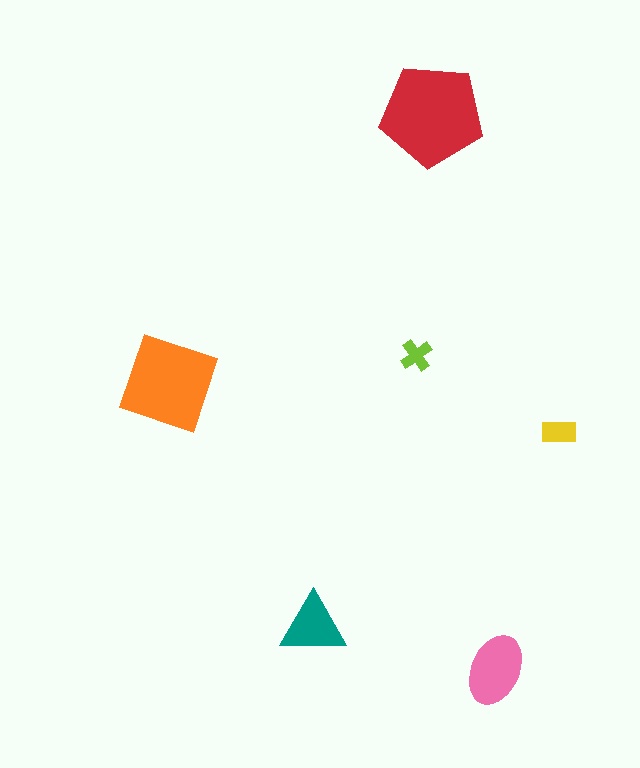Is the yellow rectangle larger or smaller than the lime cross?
Larger.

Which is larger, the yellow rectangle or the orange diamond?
The orange diamond.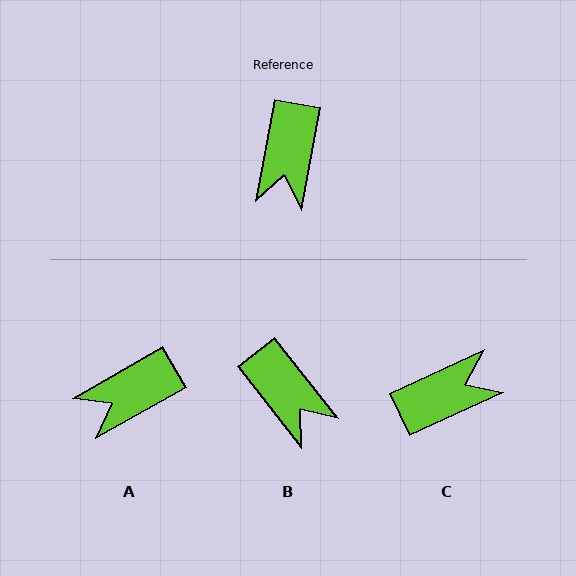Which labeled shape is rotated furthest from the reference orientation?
C, about 125 degrees away.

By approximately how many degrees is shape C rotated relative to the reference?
Approximately 125 degrees counter-clockwise.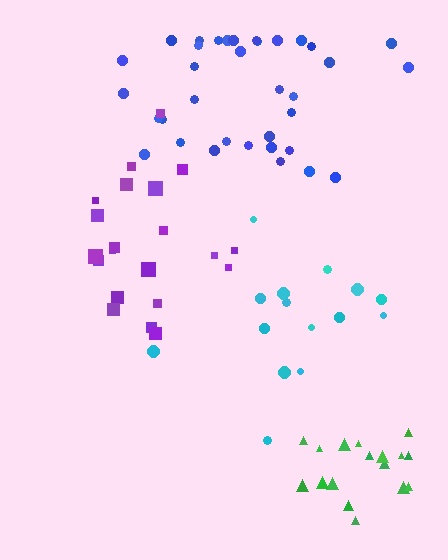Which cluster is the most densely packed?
Green.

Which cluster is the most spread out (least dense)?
Cyan.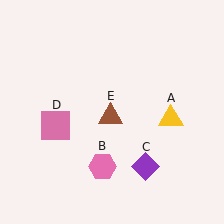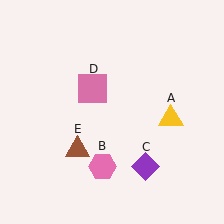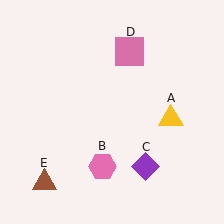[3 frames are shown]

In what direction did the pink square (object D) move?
The pink square (object D) moved up and to the right.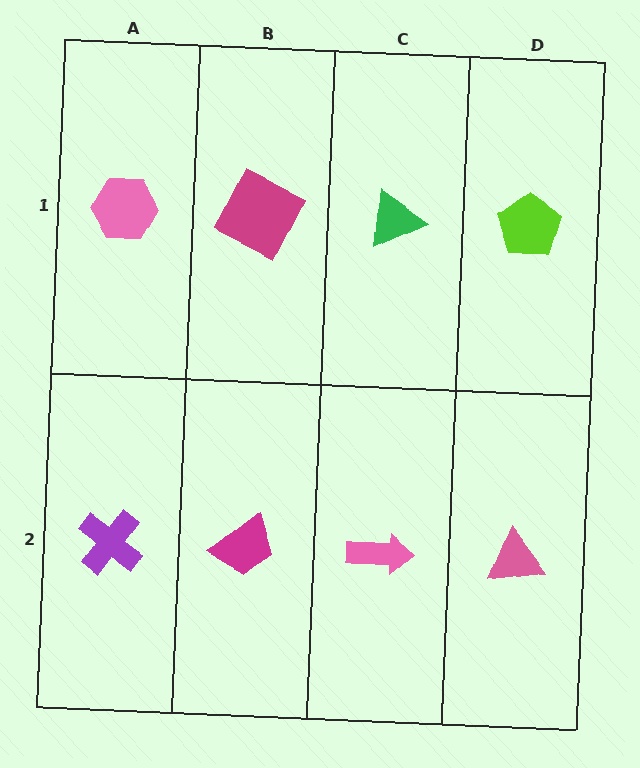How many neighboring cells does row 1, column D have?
2.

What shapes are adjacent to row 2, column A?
A pink hexagon (row 1, column A), a magenta trapezoid (row 2, column B).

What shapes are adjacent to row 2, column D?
A lime pentagon (row 1, column D), a pink arrow (row 2, column C).